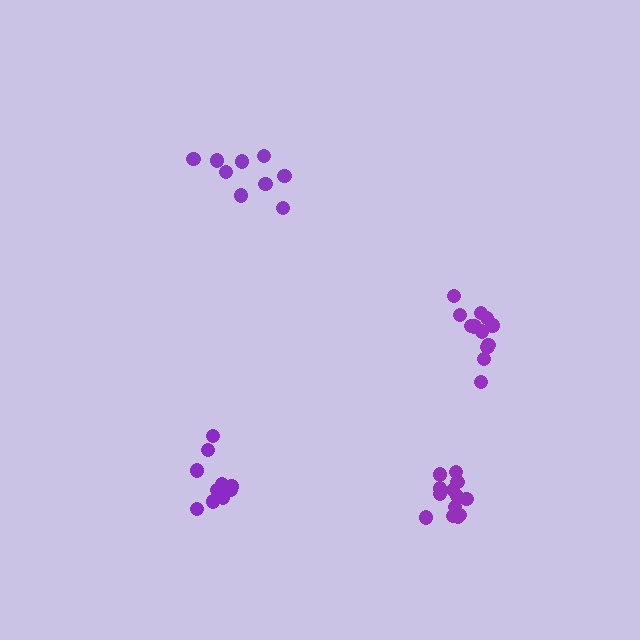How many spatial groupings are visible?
There are 4 spatial groupings.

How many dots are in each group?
Group 1: 9 dots, Group 2: 12 dots, Group 3: 10 dots, Group 4: 13 dots (44 total).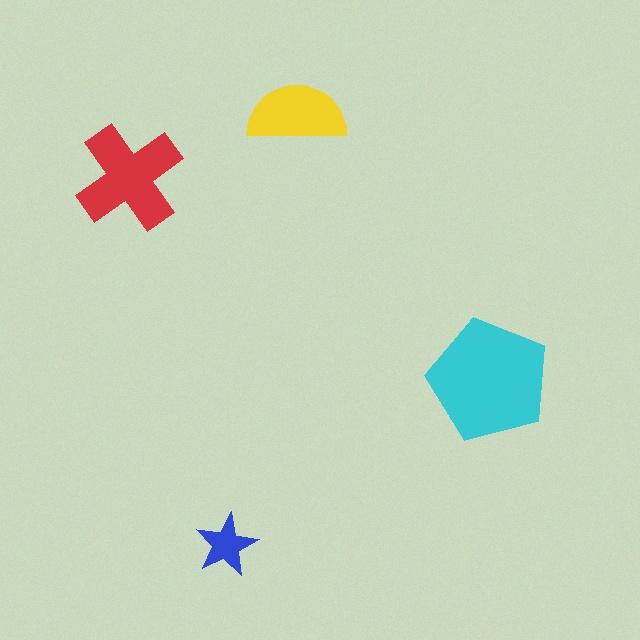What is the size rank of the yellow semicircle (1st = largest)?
3rd.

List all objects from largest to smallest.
The cyan pentagon, the red cross, the yellow semicircle, the blue star.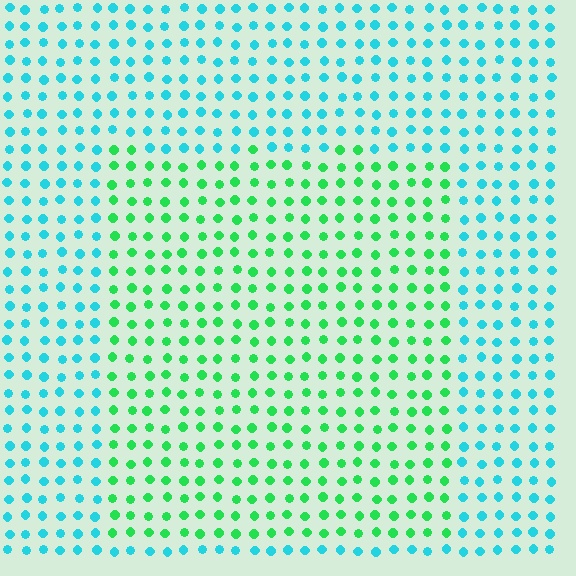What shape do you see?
I see a rectangle.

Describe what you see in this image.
The image is filled with small cyan elements in a uniform arrangement. A rectangle-shaped region is visible where the elements are tinted to a slightly different hue, forming a subtle color boundary.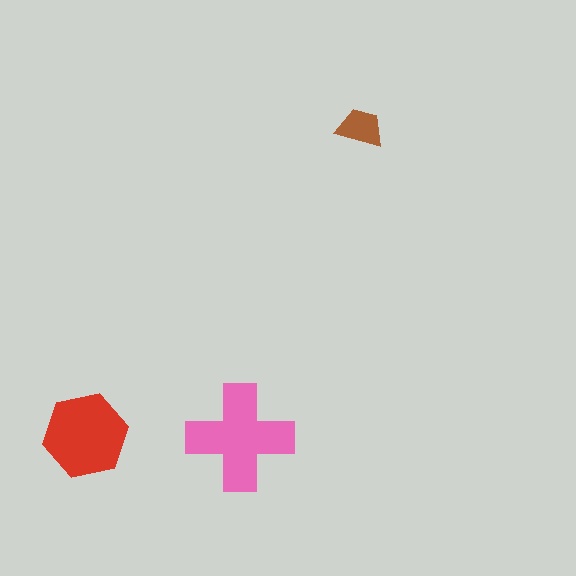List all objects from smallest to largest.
The brown trapezoid, the red hexagon, the pink cross.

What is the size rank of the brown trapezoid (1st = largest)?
3rd.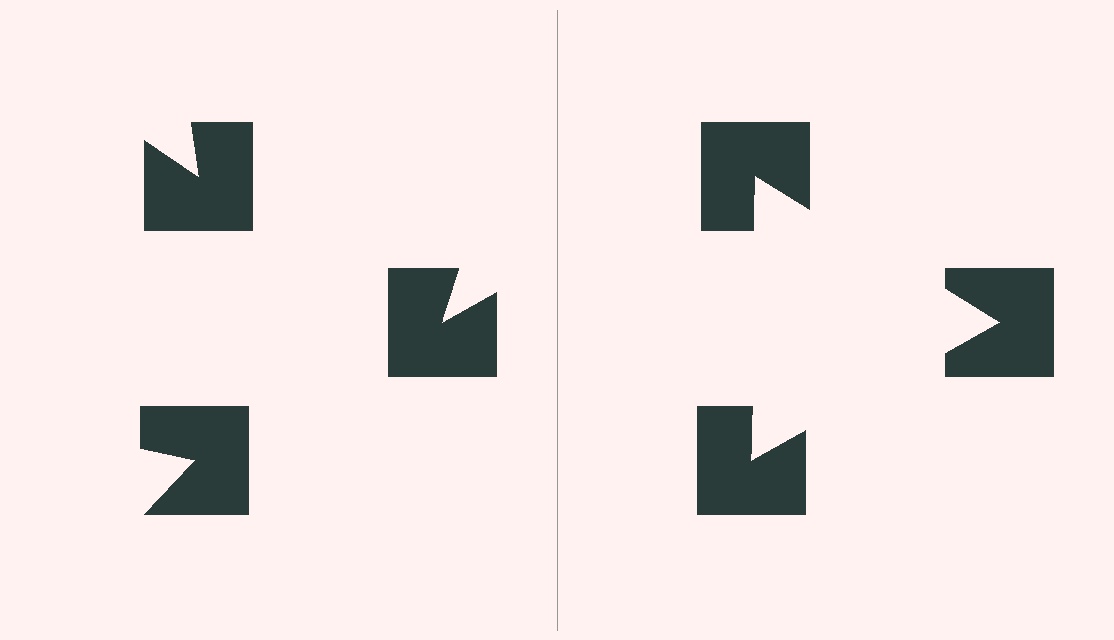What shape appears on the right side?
An illusory triangle.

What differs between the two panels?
The notched squares are positioned identically on both sides; only the wedge orientations differ. On the right they align to a triangle; on the left they are misaligned.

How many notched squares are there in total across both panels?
6 — 3 on each side.